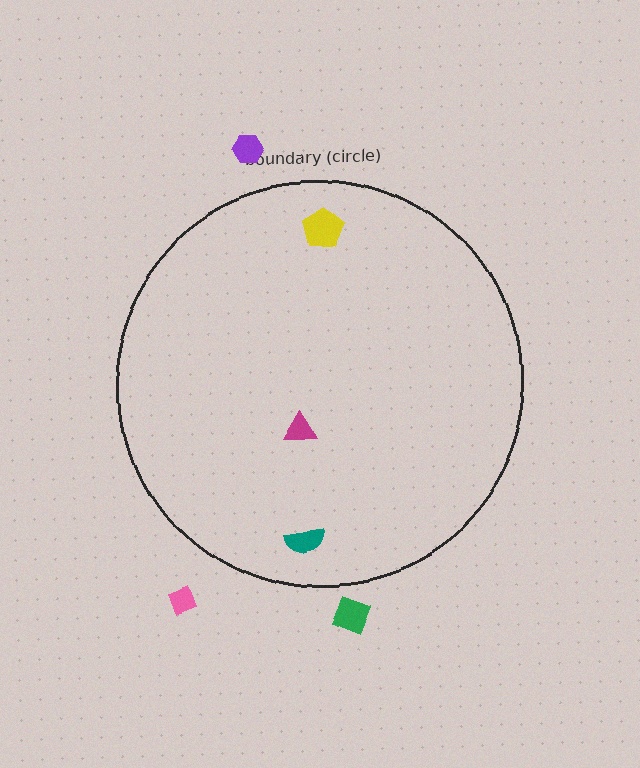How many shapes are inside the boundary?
3 inside, 3 outside.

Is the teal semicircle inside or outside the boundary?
Inside.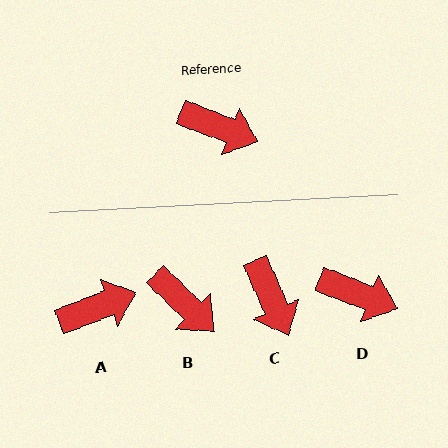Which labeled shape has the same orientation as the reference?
D.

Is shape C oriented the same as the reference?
No, it is off by about 45 degrees.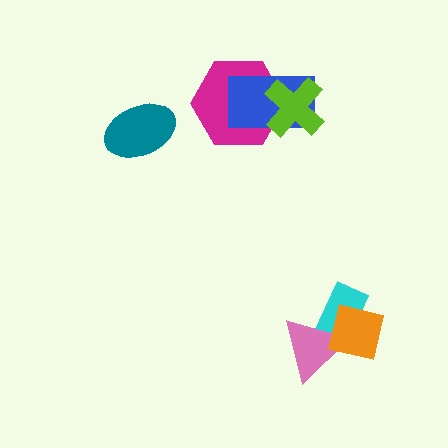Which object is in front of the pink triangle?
The orange square is in front of the pink triangle.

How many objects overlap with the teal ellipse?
0 objects overlap with the teal ellipse.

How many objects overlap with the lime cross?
2 objects overlap with the lime cross.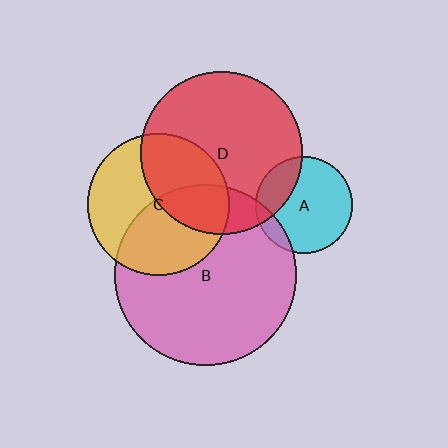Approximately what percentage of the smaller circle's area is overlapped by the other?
Approximately 40%.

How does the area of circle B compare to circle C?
Approximately 1.6 times.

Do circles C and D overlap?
Yes.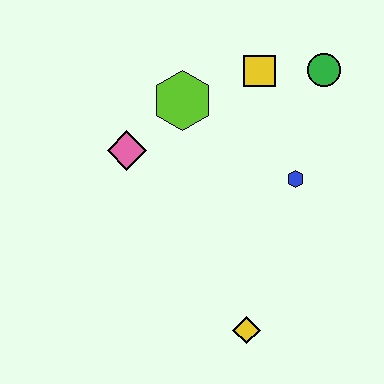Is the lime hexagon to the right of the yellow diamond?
No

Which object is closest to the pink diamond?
The lime hexagon is closest to the pink diamond.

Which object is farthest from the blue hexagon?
The pink diamond is farthest from the blue hexagon.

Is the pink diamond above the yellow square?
No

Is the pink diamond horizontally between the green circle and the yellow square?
No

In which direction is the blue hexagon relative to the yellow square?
The blue hexagon is below the yellow square.